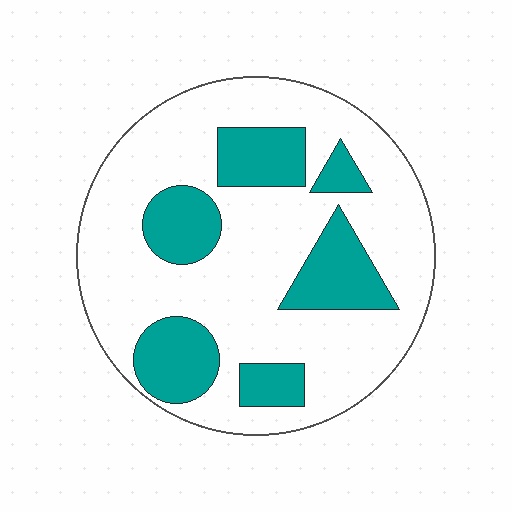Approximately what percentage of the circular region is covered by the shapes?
Approximately 25%.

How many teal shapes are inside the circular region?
6.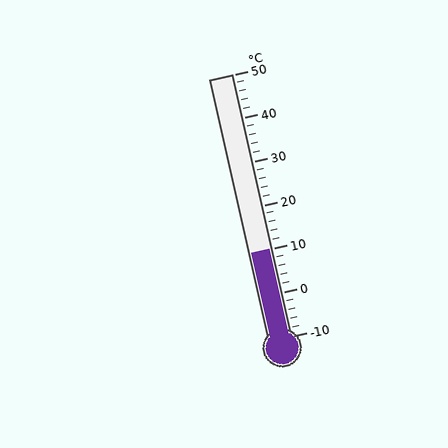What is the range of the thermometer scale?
The thermometer scale ranges from -10°C to 50°C.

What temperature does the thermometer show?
The thermometer shows approximately 10°C.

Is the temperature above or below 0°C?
The temperature is above 0°C.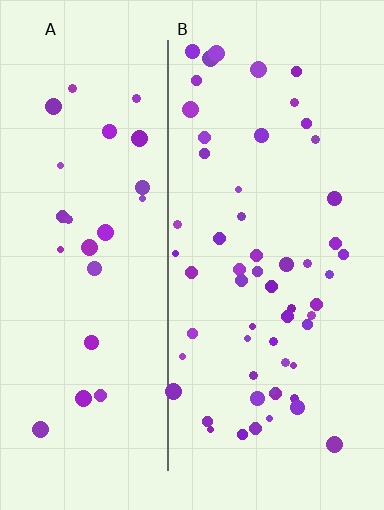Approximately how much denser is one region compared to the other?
Approximately 2.2× — region B over region A.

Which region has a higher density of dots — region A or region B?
B (the right).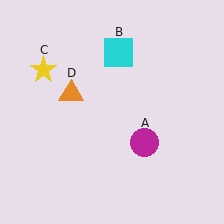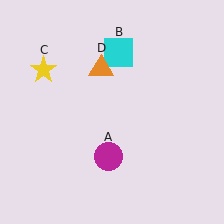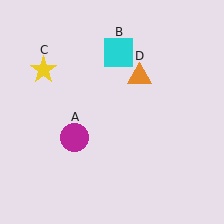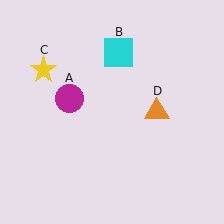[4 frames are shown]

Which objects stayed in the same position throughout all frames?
Cyan square (object B) and yellow star (object C) remained stationary.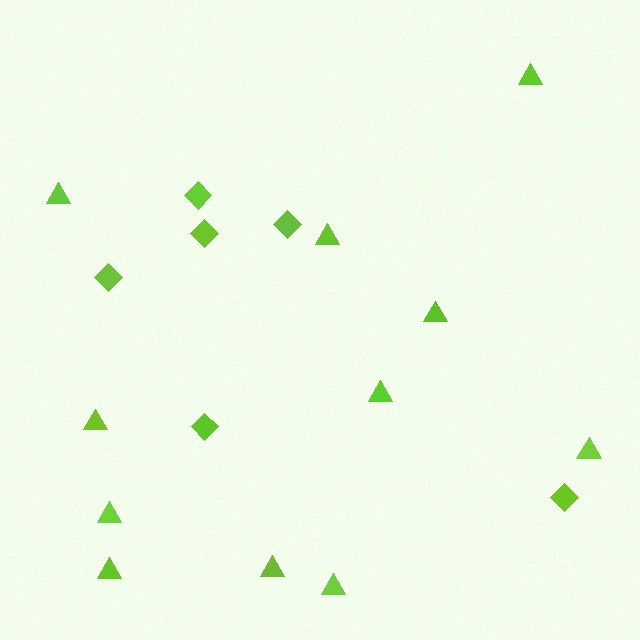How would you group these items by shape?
There are 2 groups: one group of diamonds (6) and one group of triangles (11).